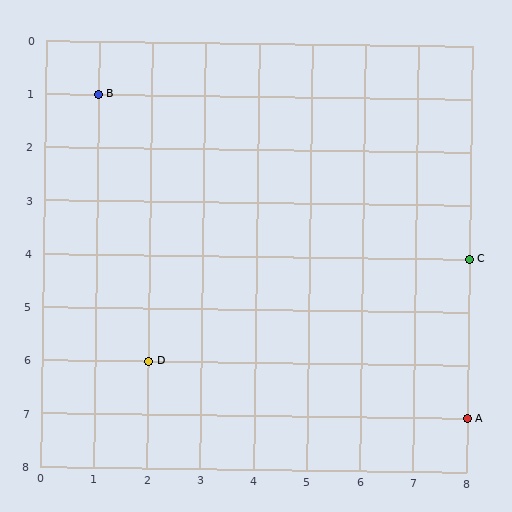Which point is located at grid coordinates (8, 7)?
Point A is at (8, 7).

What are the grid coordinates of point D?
Point D is at grid coordinates (2, 6).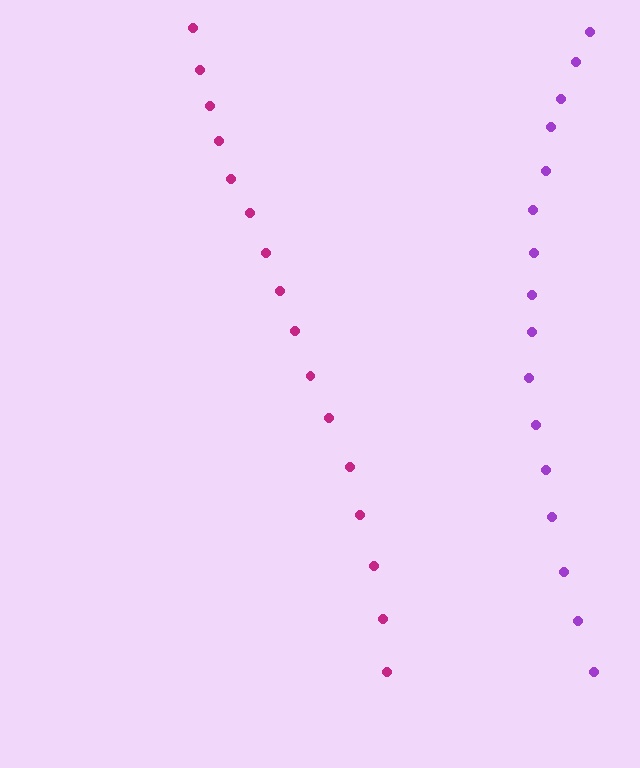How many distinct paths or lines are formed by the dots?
There are 2 distinct paths.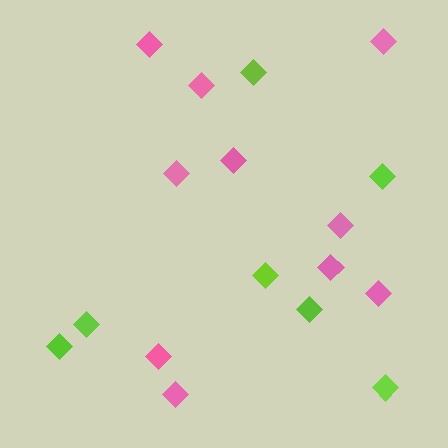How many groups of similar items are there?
There are 2 groups: one group of pink diamonds (10) and one group of lime diamonds (7).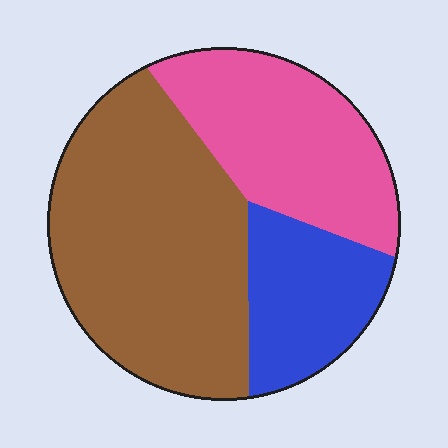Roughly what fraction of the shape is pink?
Pink covers 30% of the shape.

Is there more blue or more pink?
Pink.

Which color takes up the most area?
Brown, at roughly 50%.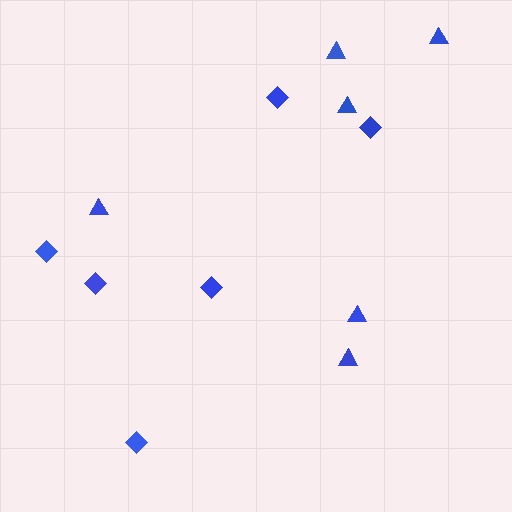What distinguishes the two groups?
There are 2 groups: one group of triangles (6) and one group of diamonds (6).